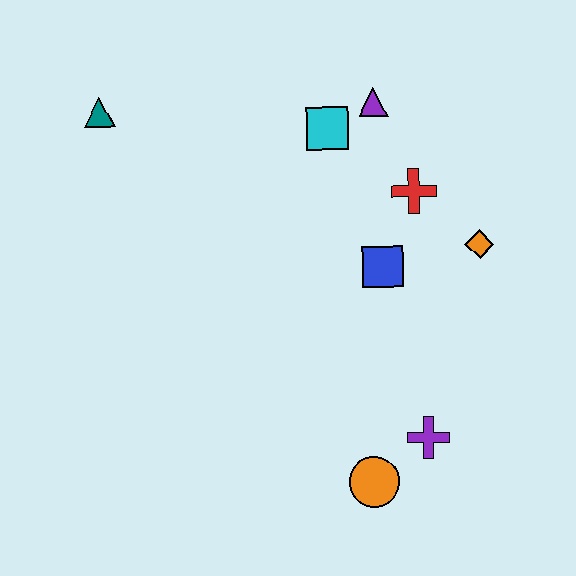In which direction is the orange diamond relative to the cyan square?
The orange diamond is to the right of the cyan square.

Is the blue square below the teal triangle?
Yes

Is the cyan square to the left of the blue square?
Yes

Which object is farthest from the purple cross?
The teal triangle is farthest from the purple cross.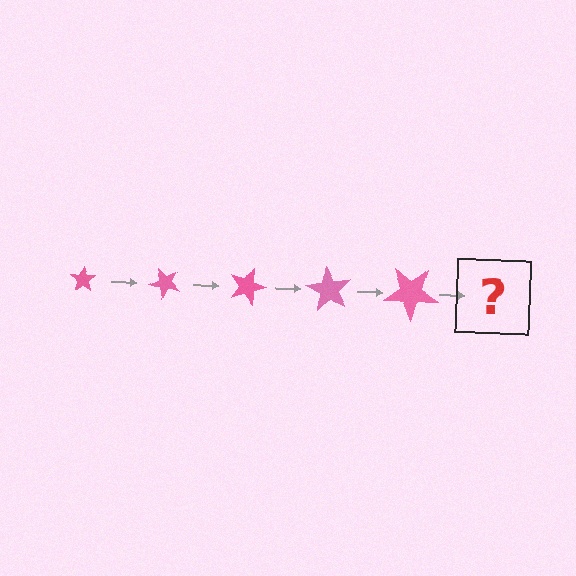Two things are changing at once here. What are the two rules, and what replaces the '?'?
The two rules are that the star grows larger each step and it rotates 45 degrees each step. The '?' should be a star, larger than the previous one and rotated 225 degrees from the start.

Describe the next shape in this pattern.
It should be a star, larger than the previous one and rotated 225 degrees from the start.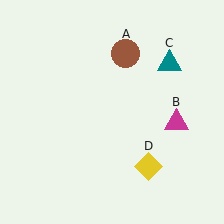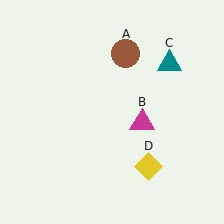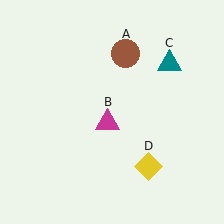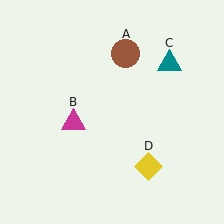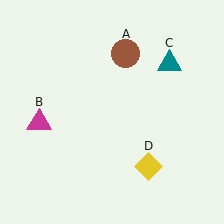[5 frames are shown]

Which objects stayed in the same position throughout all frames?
Brown circle (object A) and teal triangle (object C) and yellow diamond (object D) remained stationary.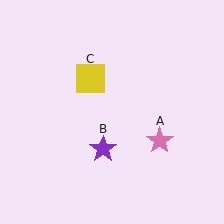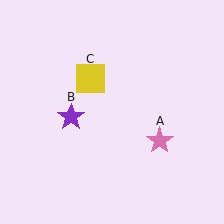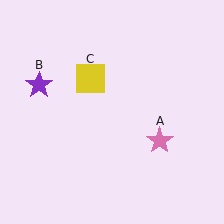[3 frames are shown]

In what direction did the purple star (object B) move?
The purple star (object B) moved up and to the left.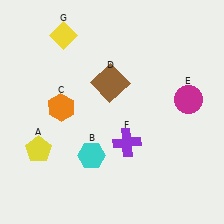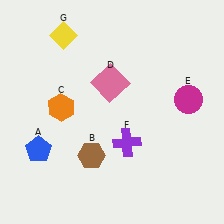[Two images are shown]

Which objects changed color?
A changed from yellow to blue. B changed from cyan to brown. D changed from brown to pink.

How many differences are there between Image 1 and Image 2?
There are 3 differences between the two images.